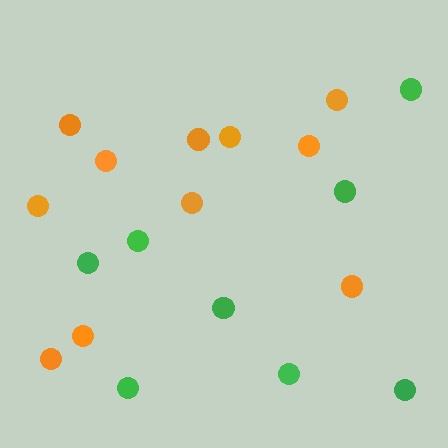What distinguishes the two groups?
There are 2 groups: one group of green circles (8) and one group of orange circles (11).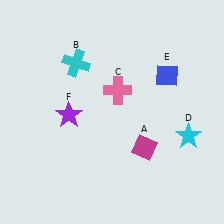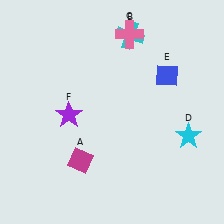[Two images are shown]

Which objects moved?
The objects that moved are: the magenta diamond (A), the cyan cross (B), the pink cross (C).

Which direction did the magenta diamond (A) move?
The magenta diamond (A) moved left.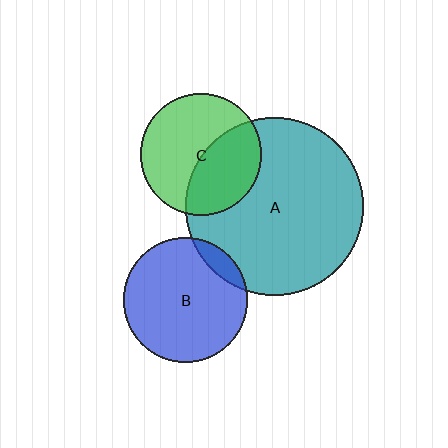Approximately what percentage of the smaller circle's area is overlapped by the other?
Approximately 10%.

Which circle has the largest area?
Circle A (teal).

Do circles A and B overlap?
Yes.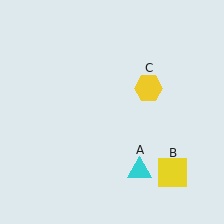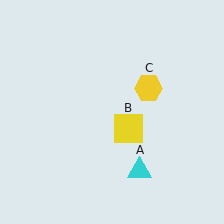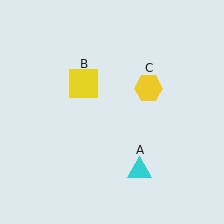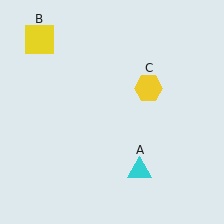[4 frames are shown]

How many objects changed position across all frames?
1 object changed position: yellow square (object B).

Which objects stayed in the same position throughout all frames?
Cyan triangle (object A) and yellow hexagon (object C) remained stationary.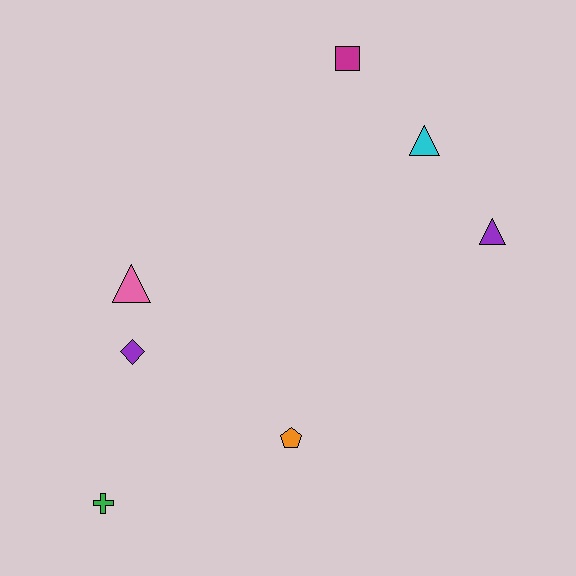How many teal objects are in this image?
There are no teal objects.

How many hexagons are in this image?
There are no hexagons.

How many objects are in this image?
There are 7 objects.